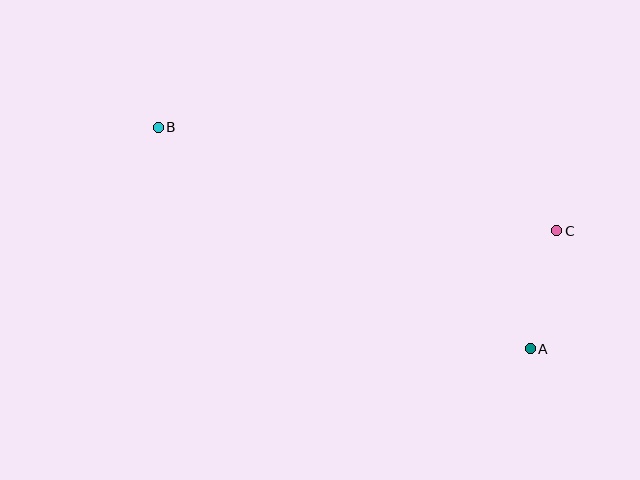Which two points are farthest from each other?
Points A and B are farthest from each other.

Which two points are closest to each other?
Points A and C are closest to each other.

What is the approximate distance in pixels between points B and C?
The distance between B and C is approximately 412 pixels.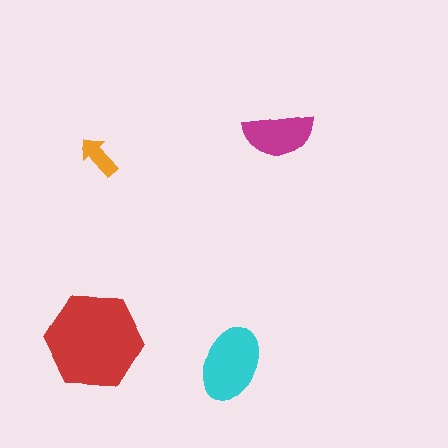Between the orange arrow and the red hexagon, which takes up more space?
The red hexagon.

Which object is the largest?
The red hexagon.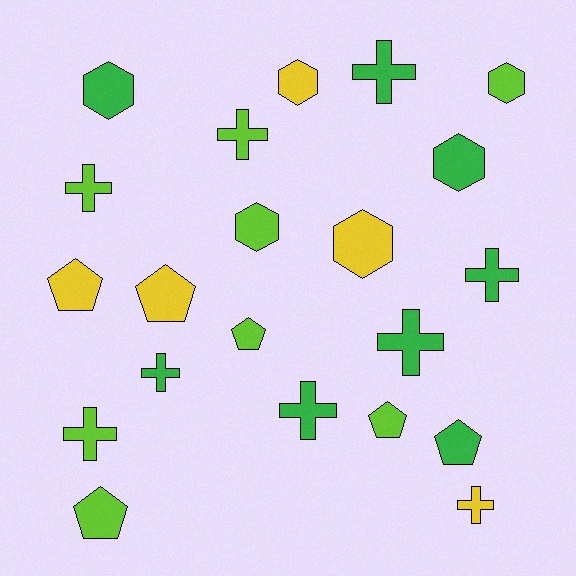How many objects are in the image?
There are 21 objects.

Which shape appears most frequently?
Cross, with 9 objects.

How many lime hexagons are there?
There are 2 lime hexagons.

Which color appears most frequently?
Lime, with 8 objects.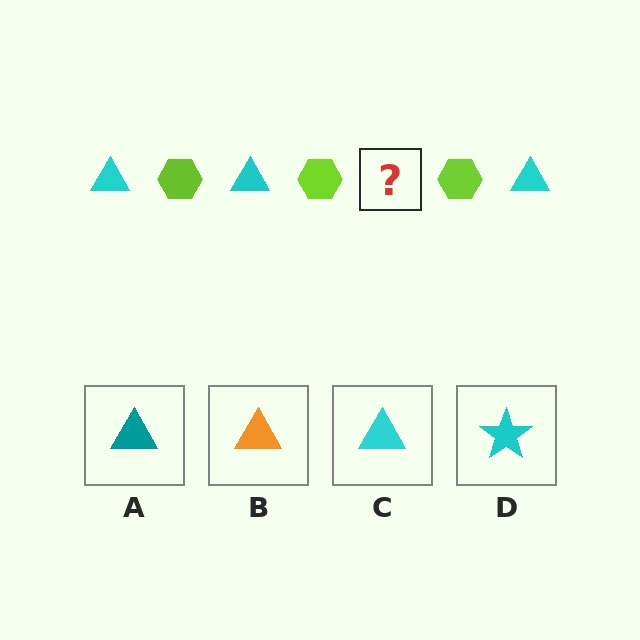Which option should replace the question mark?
Option C.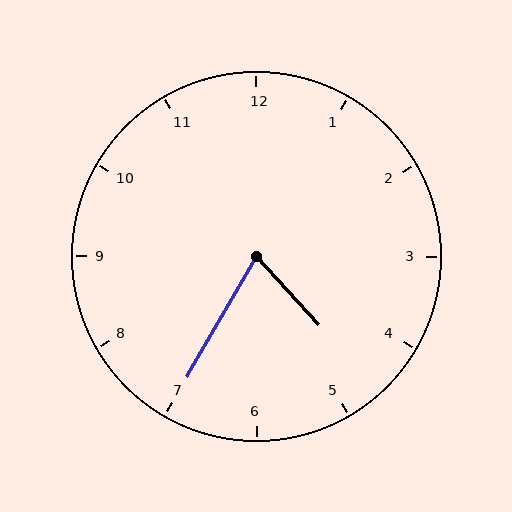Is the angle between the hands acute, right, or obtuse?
It is acute.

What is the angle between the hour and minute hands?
Approximately 72 degrees.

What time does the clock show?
4:35.